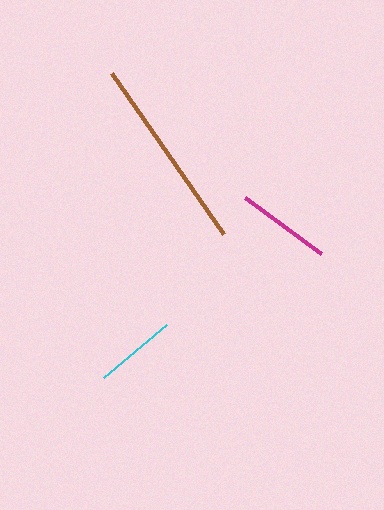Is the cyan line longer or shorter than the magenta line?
The magenta line is longer than the cyan line.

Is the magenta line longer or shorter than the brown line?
The brown line is longer than the magenta line.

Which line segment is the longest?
The brown line is the longest at approximately 197 pixels.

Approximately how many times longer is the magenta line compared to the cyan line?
The magenta line is approximately 1.1 times the length of the cyan line.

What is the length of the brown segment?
The brown segment is approximately 197 pixels long.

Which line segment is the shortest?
The cyan line is the shortest at approximately 83 pixels.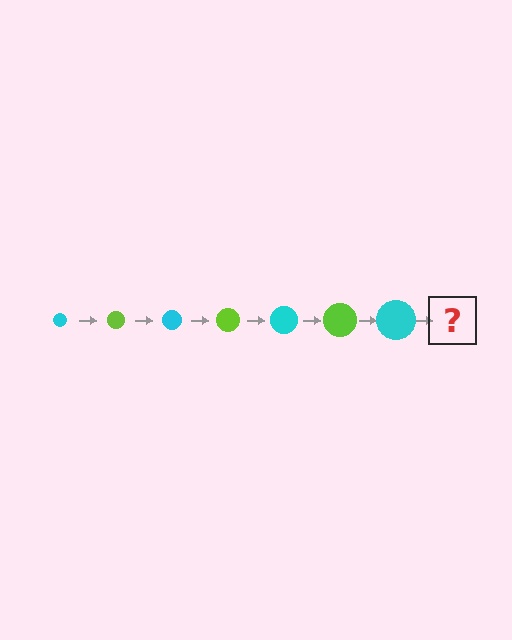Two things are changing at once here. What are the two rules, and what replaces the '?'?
The two rules are that the circle grows larger each step and the color cycles through cyan and lime. The '?' should be a lime circle, larger than the previous one.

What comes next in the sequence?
The next element should be a lime circle, larger than the previous one.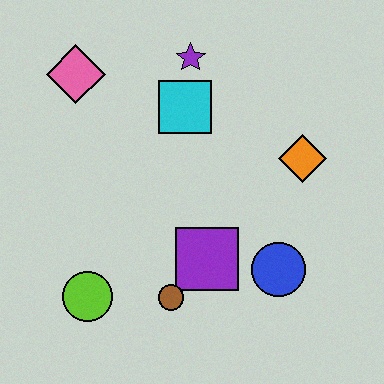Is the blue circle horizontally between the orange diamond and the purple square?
Yes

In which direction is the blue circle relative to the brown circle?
The blue circle is to the right of the brown circle.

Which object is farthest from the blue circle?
The pink diamond is farthest from the blue circle.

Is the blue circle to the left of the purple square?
No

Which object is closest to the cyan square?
The purple star is closest to the cyan square.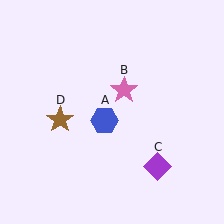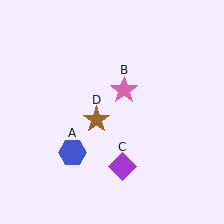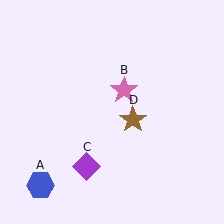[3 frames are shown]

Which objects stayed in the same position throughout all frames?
Pink star (object B) remained stationary.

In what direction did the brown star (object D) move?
The brown star (object D) moved right.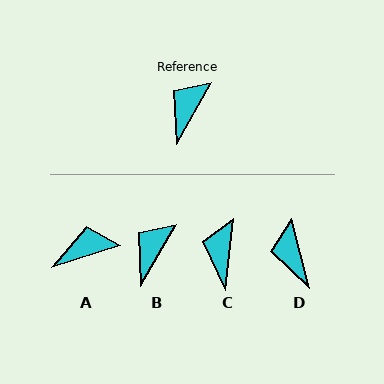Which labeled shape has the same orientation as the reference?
B.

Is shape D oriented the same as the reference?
No, it is off by about 45 degrees.